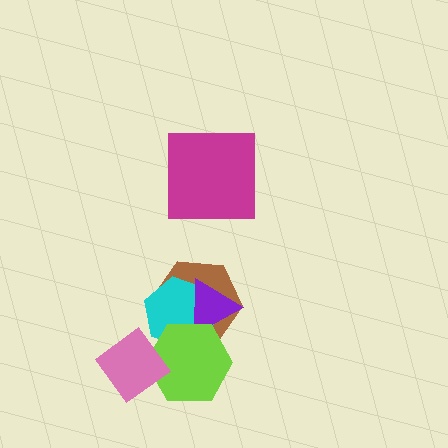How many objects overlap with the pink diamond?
1 object overlaps with the pink diamond.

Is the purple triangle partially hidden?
Yes, it is partially covered by another shape.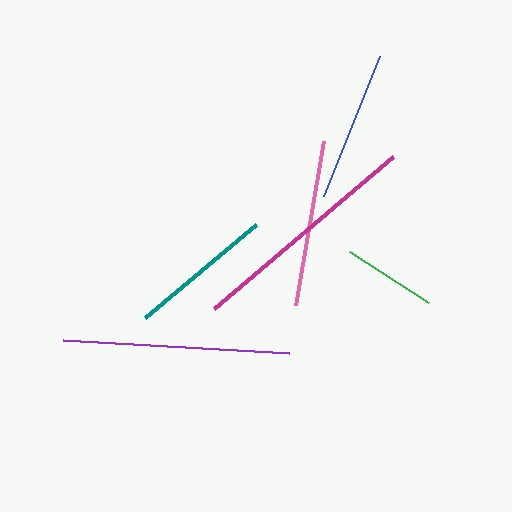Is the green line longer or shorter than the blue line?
The blue line is longer than the green line.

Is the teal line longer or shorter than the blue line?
The blue line is longer than the teal line.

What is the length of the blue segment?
The blue segment is approximately 151 pixels long.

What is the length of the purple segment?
The purple segment is approximately 226 pixels long.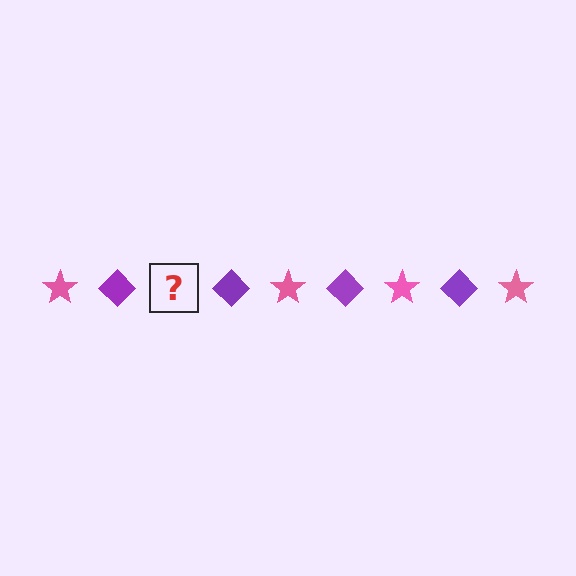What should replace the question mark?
The question mark should be replaced with a pink star.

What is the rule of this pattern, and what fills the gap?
The rule is that the pattern alternates between pink star and purple diamond. The gap should be filled with a pink star.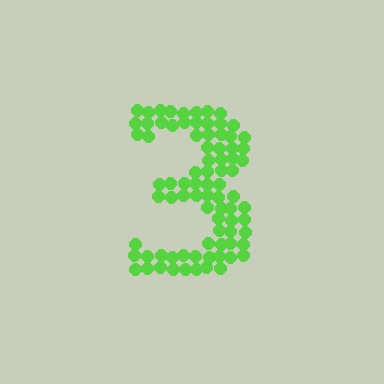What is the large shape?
The large shape is the digit 3.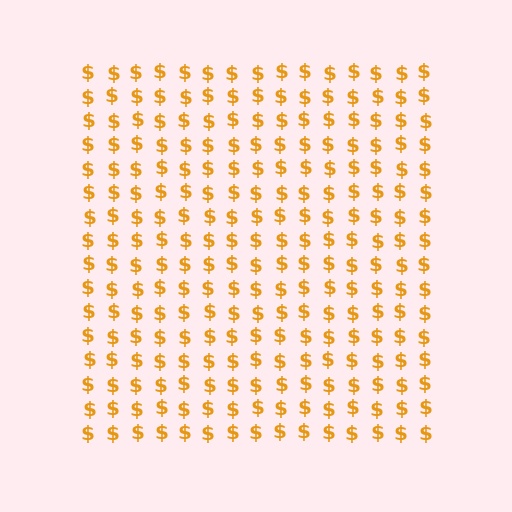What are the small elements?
The small elements are dollar signs.